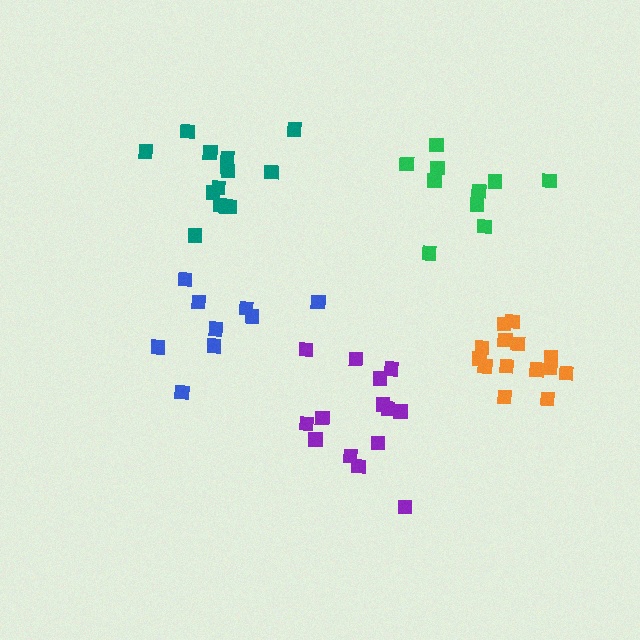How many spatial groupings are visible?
There are 5 spatial groupings.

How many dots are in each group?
Group 1: 14 dots, Group 2: 9 dots, Group 3: 14 dots, Group 4: 14 dots, Group 5: 10 dots (61 total).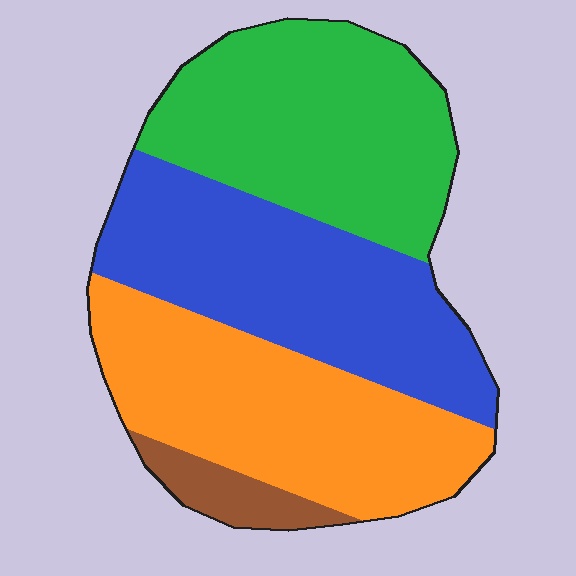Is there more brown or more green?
Green.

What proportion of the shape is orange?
Orange takes up about one third (1/3) of the shape.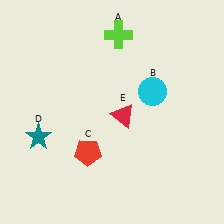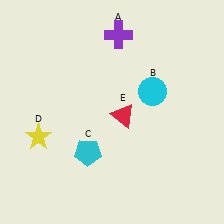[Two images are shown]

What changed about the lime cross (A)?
In Image 1, A is lime. In Image 2, it changed to purple.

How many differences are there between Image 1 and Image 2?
There are 3 differences between the two images.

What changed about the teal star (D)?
In Image 1, D is teal. In Image 2, it changed to yellow.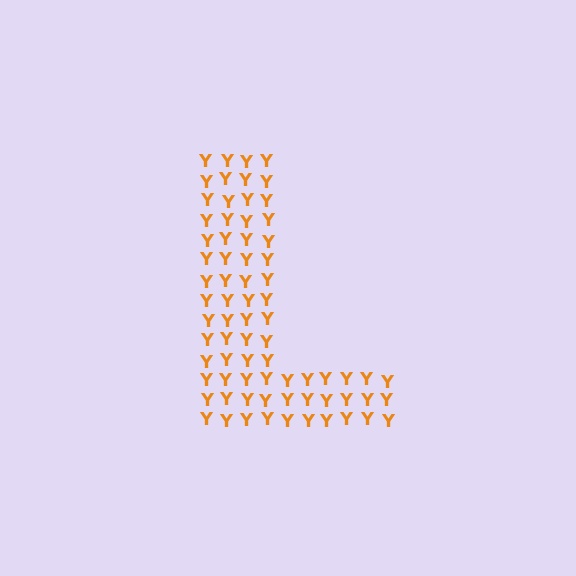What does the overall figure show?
The overall figure shows the letter L.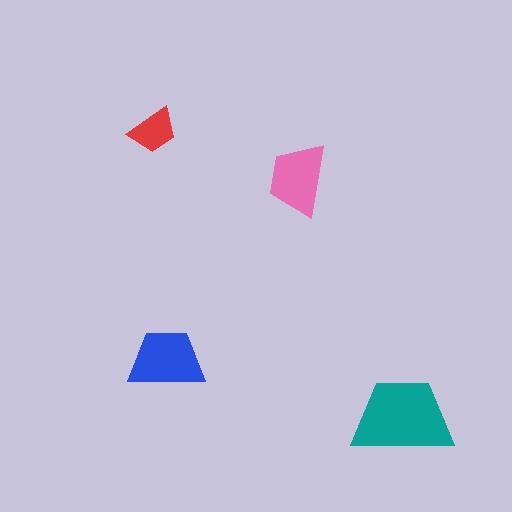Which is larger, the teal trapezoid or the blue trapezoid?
The teal one.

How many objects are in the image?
There are 4 objects in the image.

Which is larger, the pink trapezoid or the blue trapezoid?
The blue one.